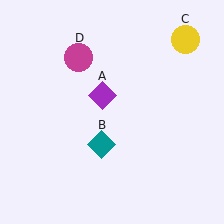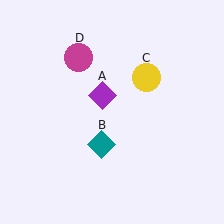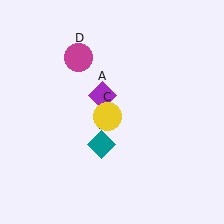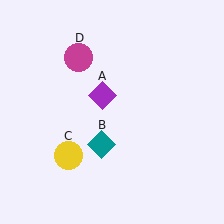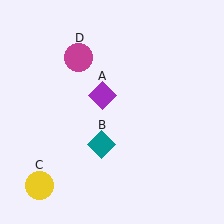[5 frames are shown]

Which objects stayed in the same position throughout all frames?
Purple diamond (object A) and teal diamond (object B) and magenta circle (object D) remained stationary.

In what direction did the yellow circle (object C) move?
The yellow circle (object C) moved down and to the left.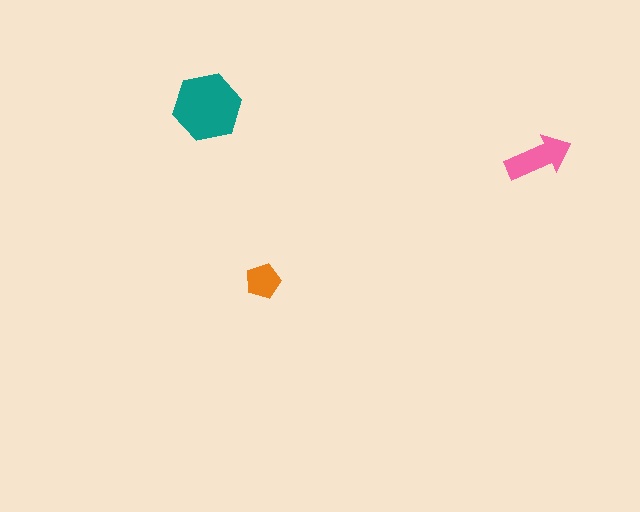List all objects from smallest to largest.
The orange pentagon, the pink arrow, the teal hexagon.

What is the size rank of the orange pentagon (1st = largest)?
3rd.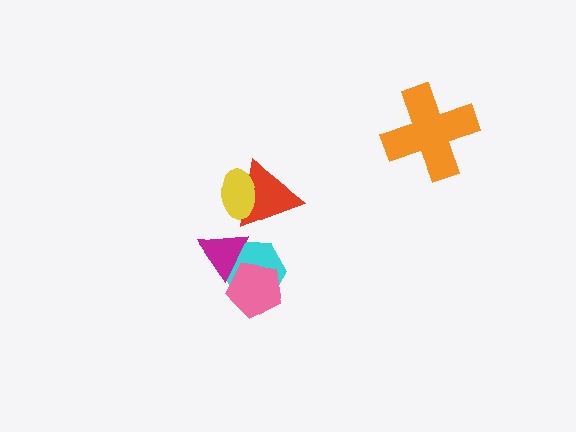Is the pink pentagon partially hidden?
Yes, it is partially covered by another shape.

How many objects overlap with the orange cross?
0 objects overlap with the orange cross.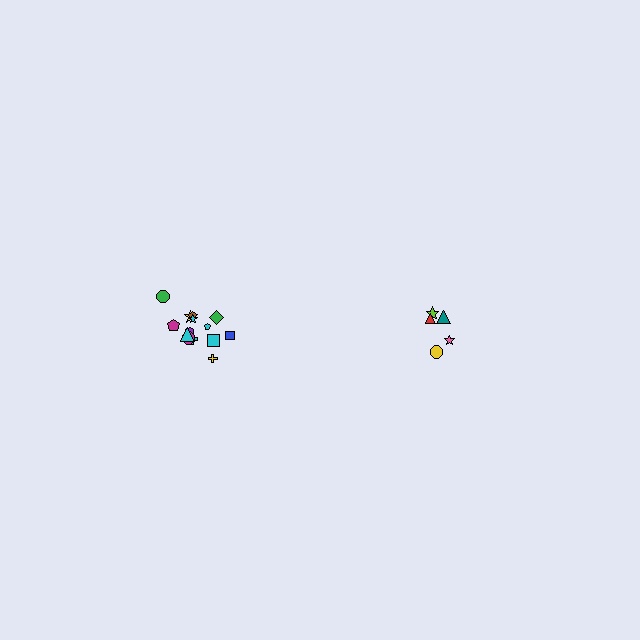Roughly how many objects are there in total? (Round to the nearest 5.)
Roughly 20 objects in total.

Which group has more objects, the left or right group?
The left group.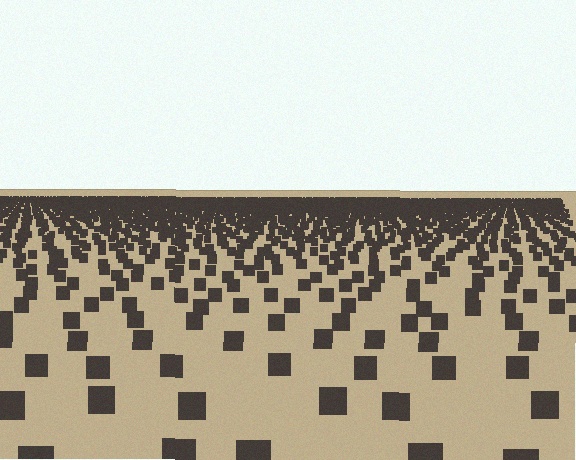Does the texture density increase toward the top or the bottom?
Density increases toward the top.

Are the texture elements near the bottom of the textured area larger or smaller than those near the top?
Larger. Near the bottom, elements are closer to the viewer and appear at a bigger on-screen size.